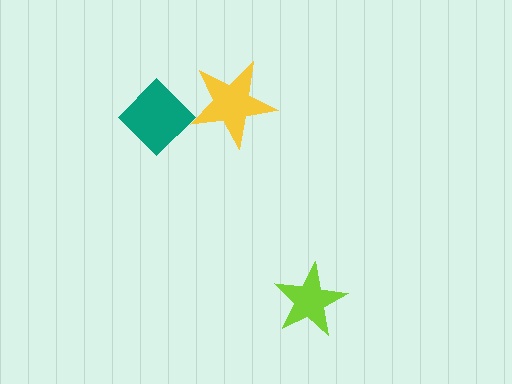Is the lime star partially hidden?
No, no other shape covers it.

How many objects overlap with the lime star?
0 objects overlap with the lime star.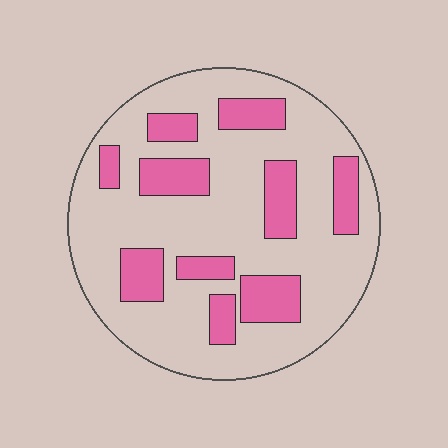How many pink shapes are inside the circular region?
10.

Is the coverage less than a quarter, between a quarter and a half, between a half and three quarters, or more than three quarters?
Between a quarter and a half.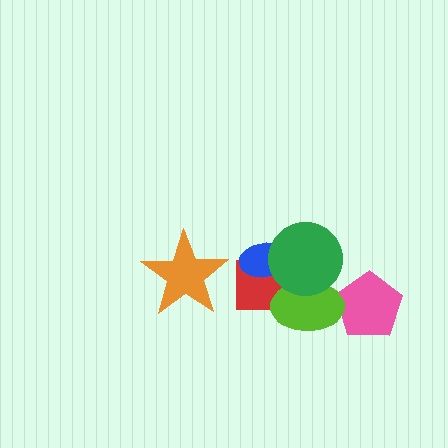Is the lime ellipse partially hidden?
Yes, it is partially covered by another shape.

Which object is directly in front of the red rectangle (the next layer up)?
The lime ellipse is directly in front of the red rectangle.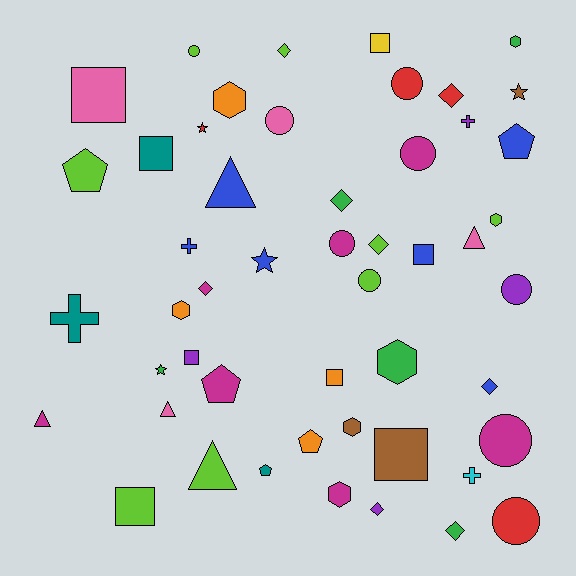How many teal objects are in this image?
There are 3 teal objects.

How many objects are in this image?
There are 50 objects.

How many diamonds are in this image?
There are 8 diamonds.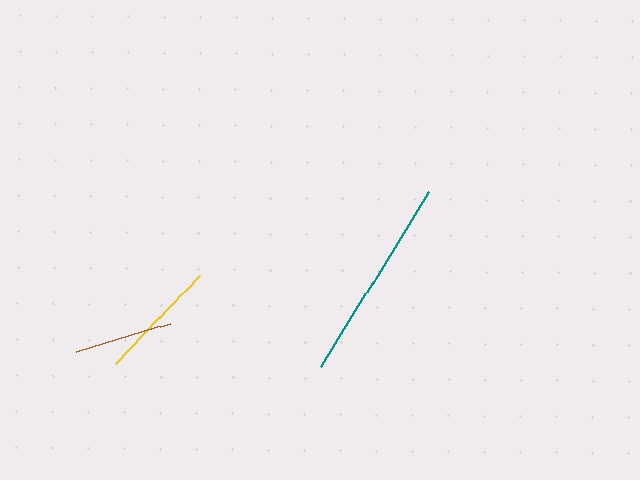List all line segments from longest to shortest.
From longest to shortest: teal, yellow, brown.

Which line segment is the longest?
The teal line is the longest at approximately 206 pixels.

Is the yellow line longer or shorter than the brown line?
The yellow line is longer than the brown line.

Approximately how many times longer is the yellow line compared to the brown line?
The yellow line is approximately 1.2 times the length of the brown line.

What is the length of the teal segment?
The teal segment is approximately 206 pixels long.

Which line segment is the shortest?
The brown line is the shortest at approximately 99 pixels.